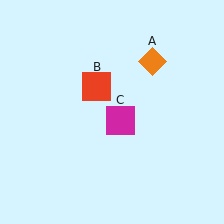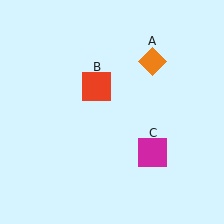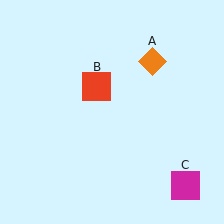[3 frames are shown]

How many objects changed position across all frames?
1 object changed position: magenta square (object C).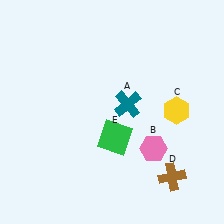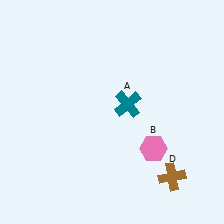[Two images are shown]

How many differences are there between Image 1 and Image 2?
There are 2 differences between the two images.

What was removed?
The yellow hexagon (C), the green square (E) were removed in Image 2.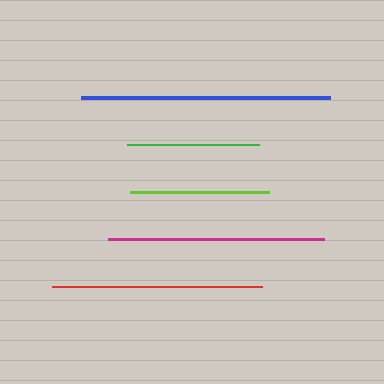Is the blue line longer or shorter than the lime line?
The blue line is longer than the lime line.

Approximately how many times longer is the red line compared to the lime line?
The red line is approximately 1.5 times the length of the lime line.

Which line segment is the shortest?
The green line is the shortest at approximately 131 pixels.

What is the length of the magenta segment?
The magenta segment is approximately 216 pixels long.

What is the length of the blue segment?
The blue segment is approximately 249 pixels long.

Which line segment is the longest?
The blue line is the longest at approximately 249 pixels.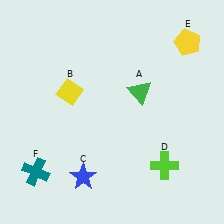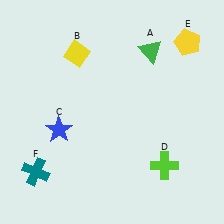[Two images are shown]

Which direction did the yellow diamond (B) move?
The yellow diamond (B) moved up.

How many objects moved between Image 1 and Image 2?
3 objects moved between the two images.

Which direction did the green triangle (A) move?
The green triangle (A) moved up.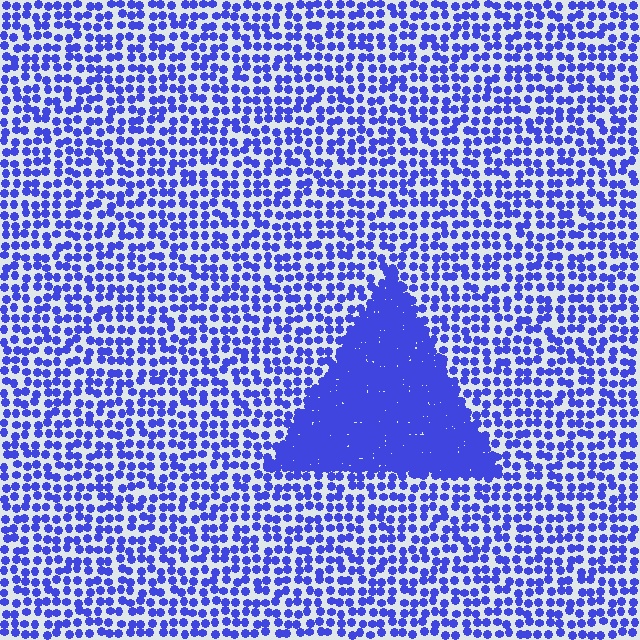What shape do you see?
I see a triangle.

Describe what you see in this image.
The image contains small blue elements arranged at two different densities. A triangle-shaped region is visible where the elements are more densely packed than the surrounding area.